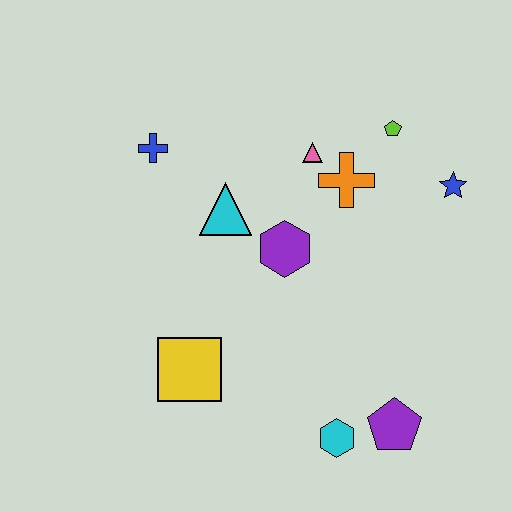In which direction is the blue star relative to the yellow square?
The blue star is to the right of the yellow square.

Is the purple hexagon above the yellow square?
Yes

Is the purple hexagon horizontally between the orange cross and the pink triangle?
No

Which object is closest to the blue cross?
The cyan triangle is closest to the blue cross.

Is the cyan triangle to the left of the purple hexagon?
Yes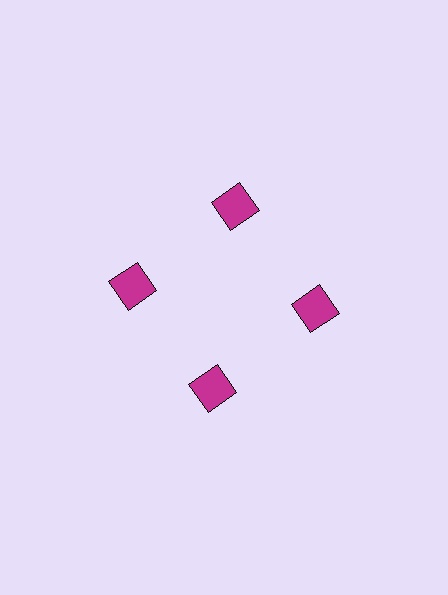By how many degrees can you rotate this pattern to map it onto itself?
The pattern maps onto itself every 90 degrees of rotation.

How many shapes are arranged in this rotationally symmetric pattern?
There are 4 shapes, arranged in 4 groups of 1.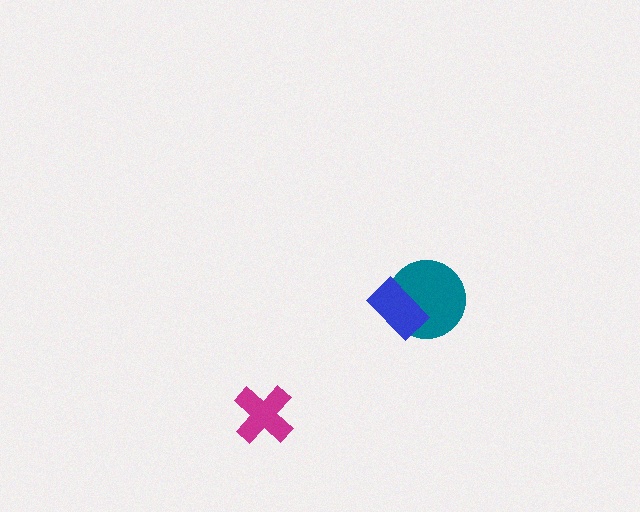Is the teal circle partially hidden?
Yes, it is partially covered by another shape.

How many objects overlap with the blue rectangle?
1 object overlaps with the blue rectangle.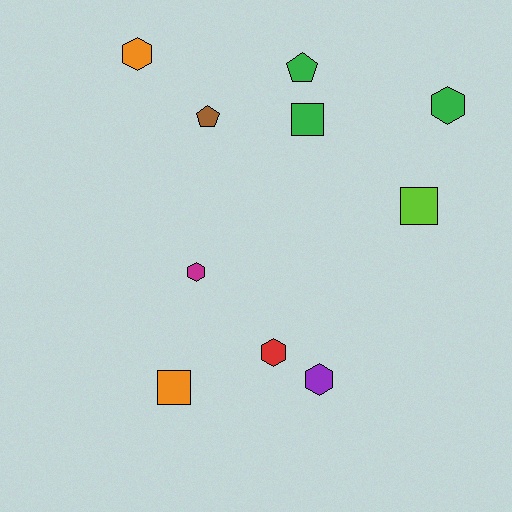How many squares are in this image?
There are 3 squares.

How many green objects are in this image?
There are 3 green objects.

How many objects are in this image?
There are 10 objects.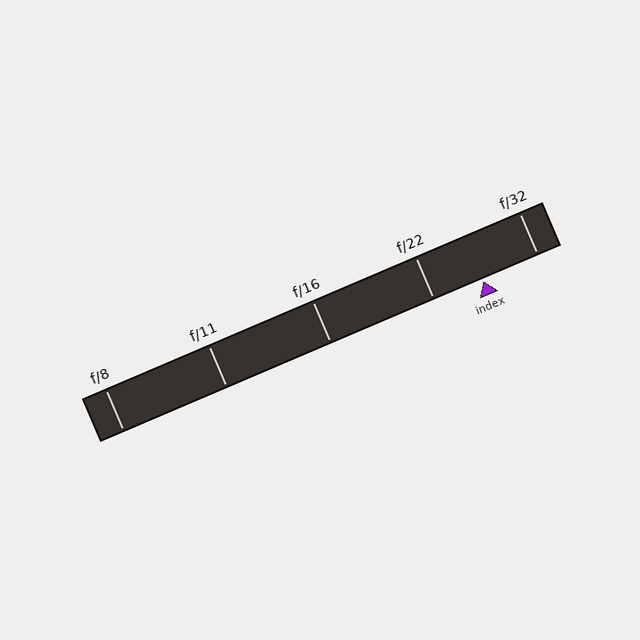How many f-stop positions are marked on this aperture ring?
There are 5 f-stop positions marked.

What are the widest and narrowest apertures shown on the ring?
The widest aperture shown is f/8 and the narrowest is f/32.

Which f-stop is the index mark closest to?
The index mark is closest to f/22.